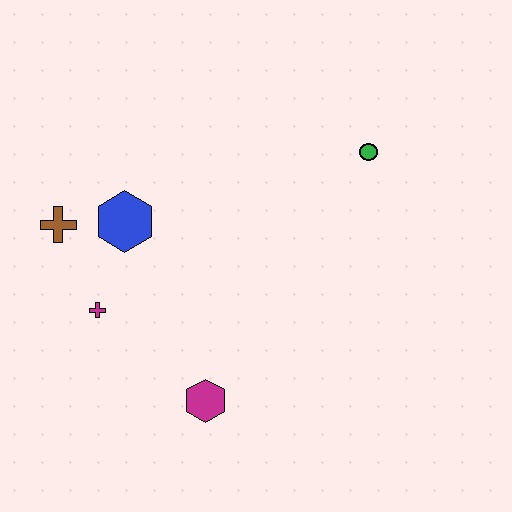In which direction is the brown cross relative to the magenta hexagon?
The brown cross is above the magenta hexagon.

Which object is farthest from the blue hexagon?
The green circle is farthest from the blue hexagon.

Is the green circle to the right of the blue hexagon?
Yes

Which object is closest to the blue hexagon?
The brown cross is closest to the blue hexagon.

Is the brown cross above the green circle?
No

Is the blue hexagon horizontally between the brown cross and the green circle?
Yes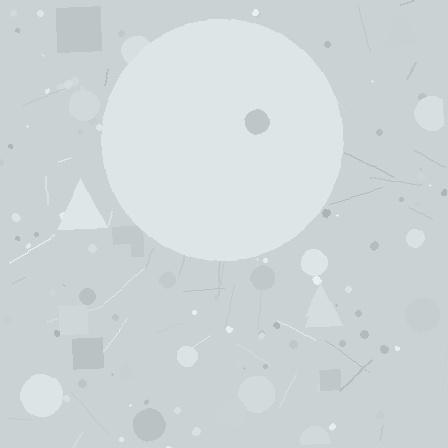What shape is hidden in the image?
A circle is hidden in the image.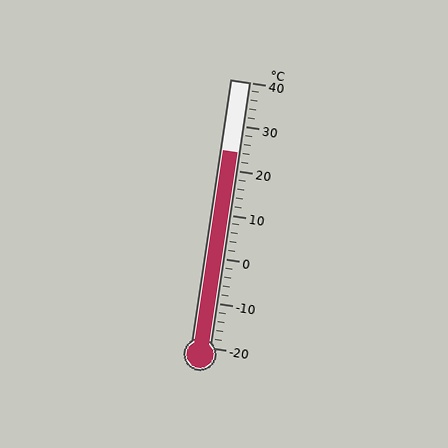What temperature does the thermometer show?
The thermometer shows approximately 24°C.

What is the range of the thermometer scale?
The thermometer scale ranges from -20°C to 40°C.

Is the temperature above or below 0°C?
The temperature is above 0°C.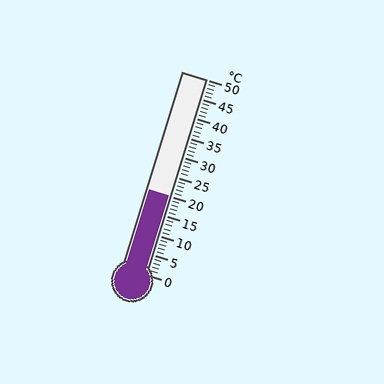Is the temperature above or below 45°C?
The temperature is below 45°C.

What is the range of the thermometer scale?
The thermometer scale ranges from 0°C to 50°C.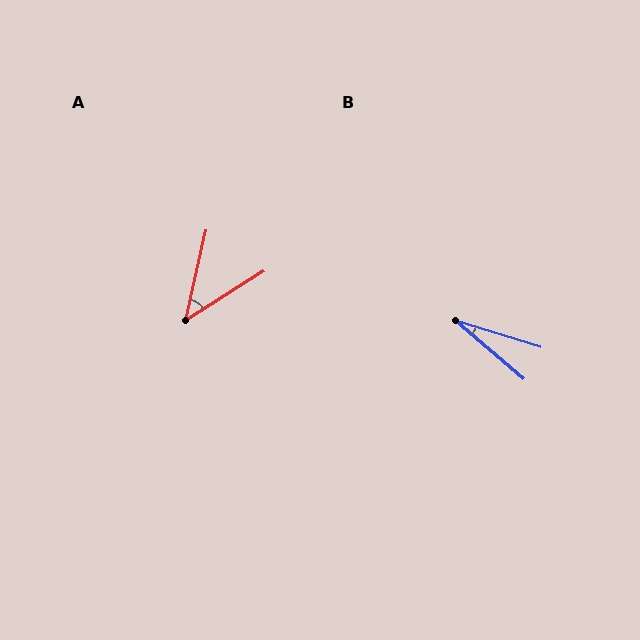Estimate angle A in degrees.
Approximately 45 degrees.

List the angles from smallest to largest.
B (23°), A (45°).